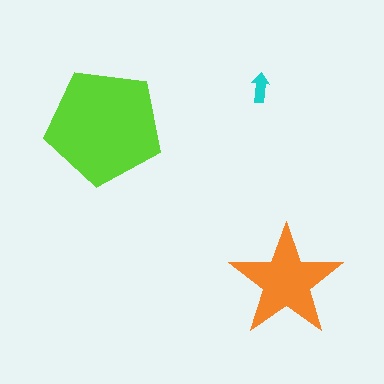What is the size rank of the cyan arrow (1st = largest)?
3rd.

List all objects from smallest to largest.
The cyan arrow, the orange star, the lime pentagon.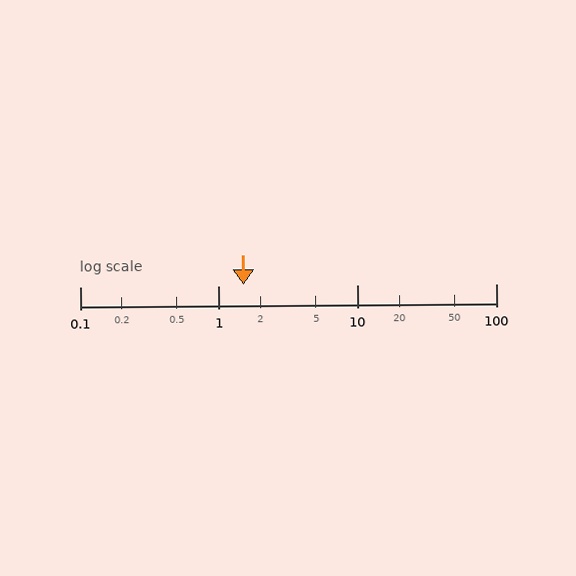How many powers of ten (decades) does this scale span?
The scale spans 3 decades, from 0.1 to 100.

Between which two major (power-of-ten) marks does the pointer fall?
The pointer is between 1 and 10.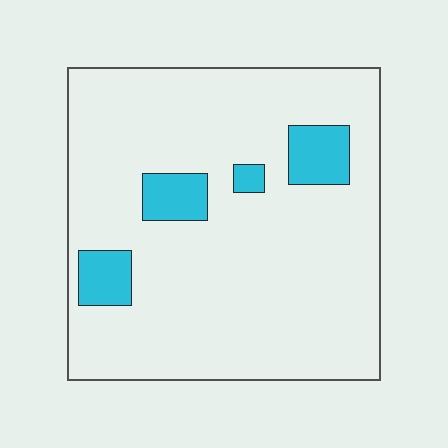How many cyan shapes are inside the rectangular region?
4.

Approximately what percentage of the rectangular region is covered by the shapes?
Approximately 10%.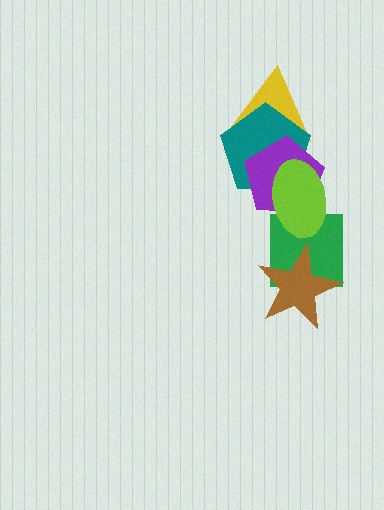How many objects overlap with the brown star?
1 object overlaps with the brown star.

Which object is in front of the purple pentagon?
The lime ellipse is in front of the purple pentagon.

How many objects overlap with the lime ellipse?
3 objects overlap with the lime ellipse.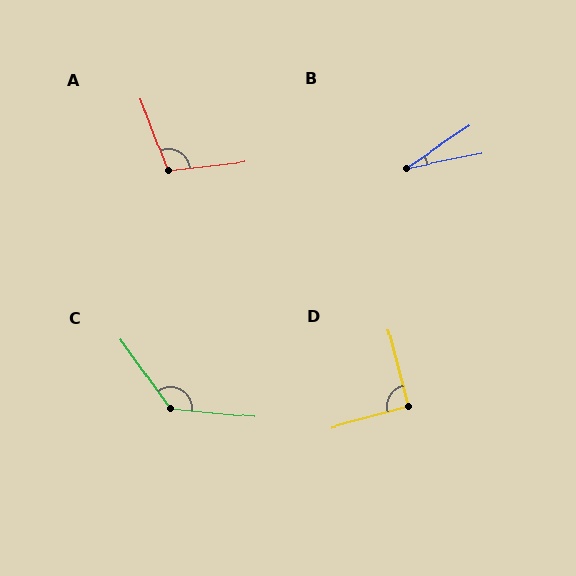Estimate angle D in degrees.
Approximately 90 degrees.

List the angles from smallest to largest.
B (22°), D (90°), A (104°), C (131°).